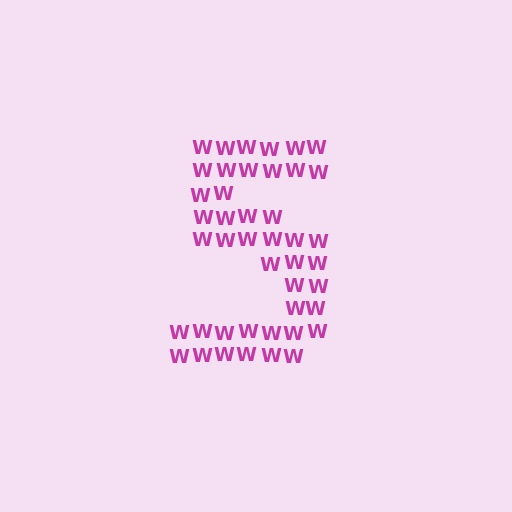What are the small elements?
The small elements are letter W's.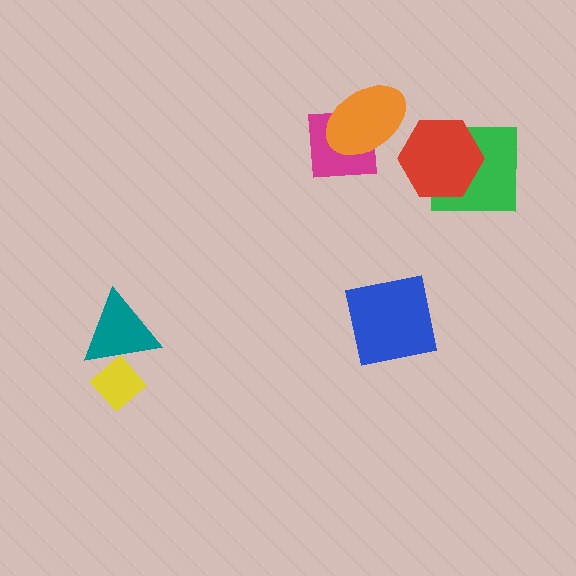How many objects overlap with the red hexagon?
1 object overlaps with the red hexagon.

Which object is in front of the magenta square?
The orange ellipse is in front of the magenta square.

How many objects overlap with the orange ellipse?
1 object overlaps with the orange ellipse.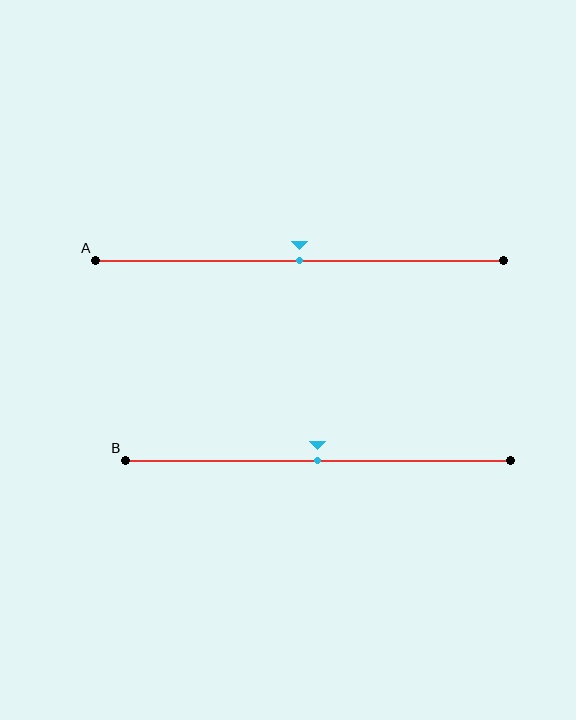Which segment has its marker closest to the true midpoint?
Segment A has its marker closest to the true midpoint.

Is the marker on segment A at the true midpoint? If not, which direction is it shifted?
Yes, the marker on segment A is at the true midpoint.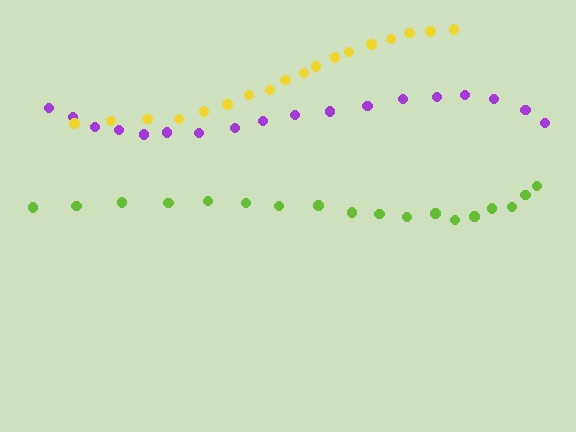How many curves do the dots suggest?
There are 3 distinct paths.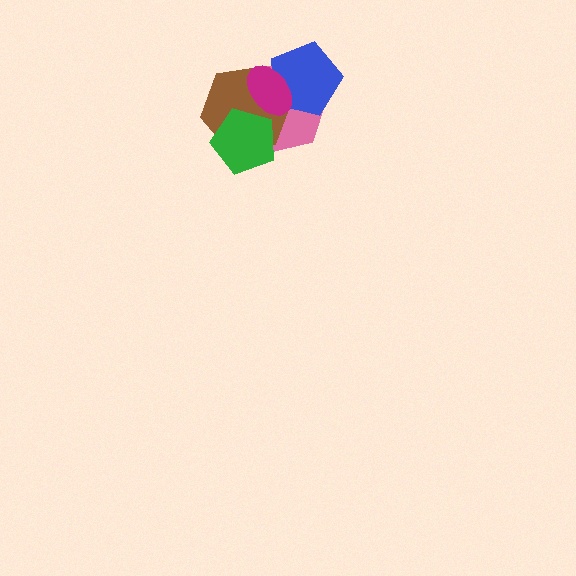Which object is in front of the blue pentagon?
The magenta ellipse is in front of the blue pentagon.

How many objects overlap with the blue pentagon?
3 objects overlap with the blue pentagon.